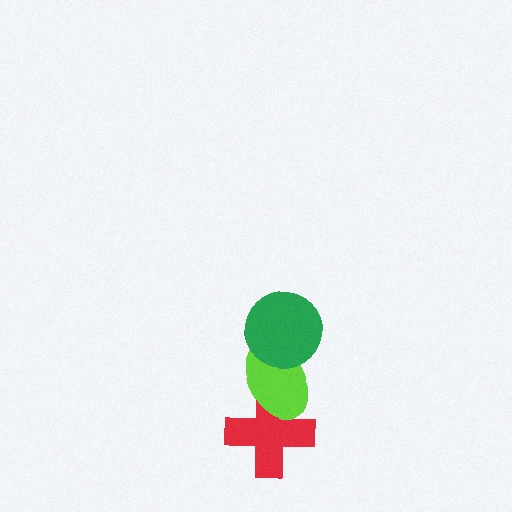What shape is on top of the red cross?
The lime ellipse is on top of the red cross.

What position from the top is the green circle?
The green circle is 1st from the top.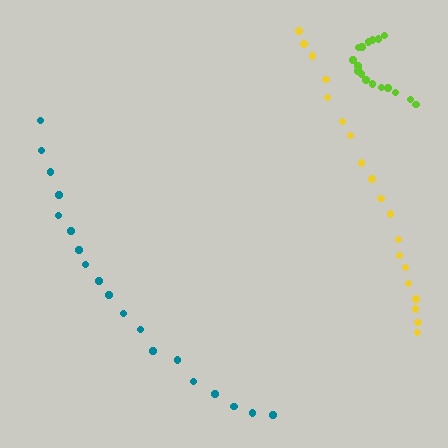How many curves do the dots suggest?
There are 3 distinct paths.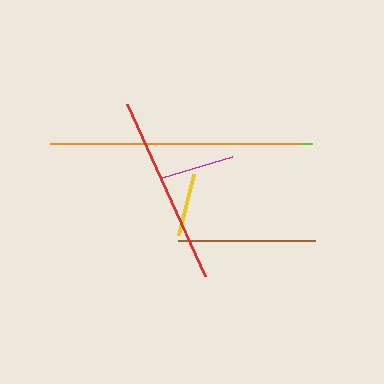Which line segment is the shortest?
The yellow line is the shortest at approximately 63 pixels.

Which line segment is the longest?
The orange line is the longest at approximately 249 pixels.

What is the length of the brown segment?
The brown segment is approximately 137 pixels long.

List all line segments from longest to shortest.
From longest to shortest: orange, lime, red, brown, magenta, yellow.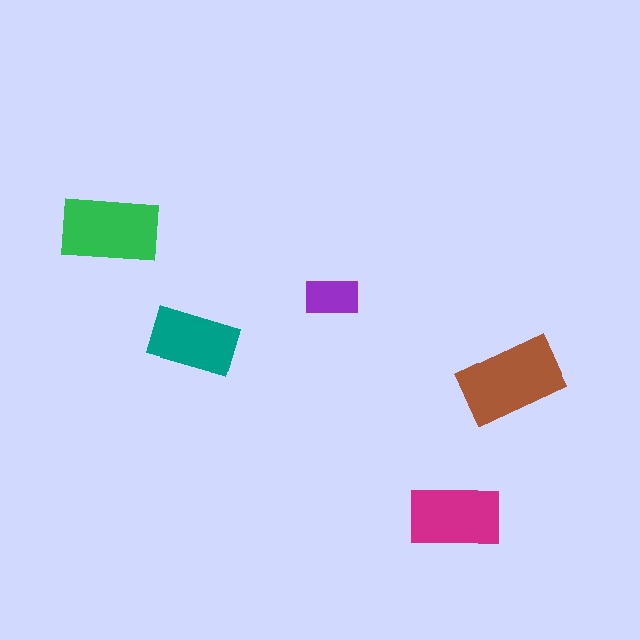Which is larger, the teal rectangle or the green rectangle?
The green one.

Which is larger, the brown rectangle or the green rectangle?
The brown one.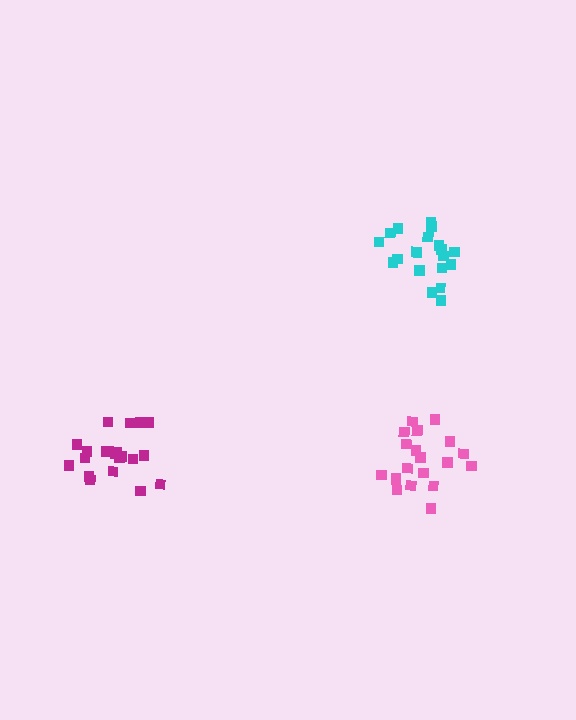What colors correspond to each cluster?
The clusters are colored: cyan, pink, magenta.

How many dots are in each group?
Group 1: 19 dots, Group 2: 20 dots, Group 3: 20 dots (59 total).